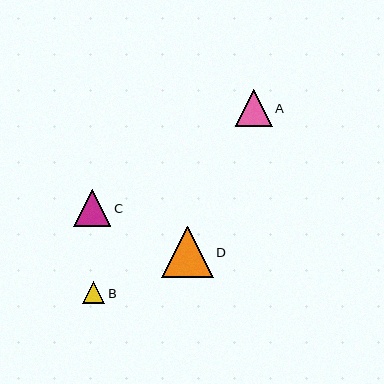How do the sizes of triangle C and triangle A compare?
Triangle C and triangle A are approximately the same size.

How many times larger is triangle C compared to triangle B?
Triangle C is approximately 1.7 times the size of triangle B.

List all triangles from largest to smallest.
From largest to smallest: D, C, A, B.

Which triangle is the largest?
Triangle D is the largest with a size of approximately 52 pixels.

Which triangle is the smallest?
Triangle B is the smallest with a size of approximately 22 pixels.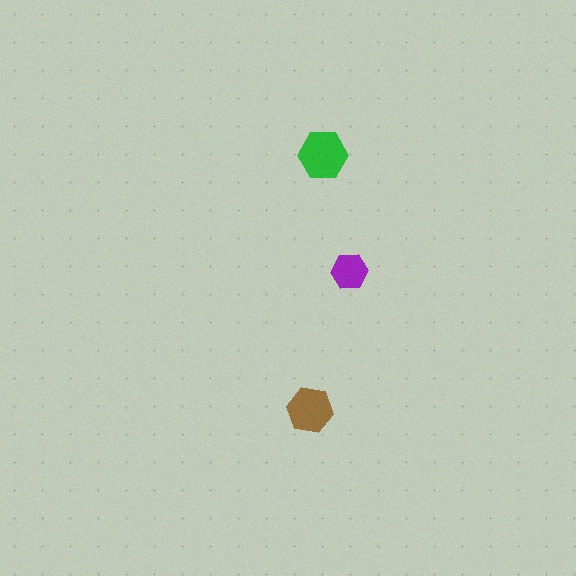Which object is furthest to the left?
The brown hexagon is leftmost.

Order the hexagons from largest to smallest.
the green one, the brown one, the purple one.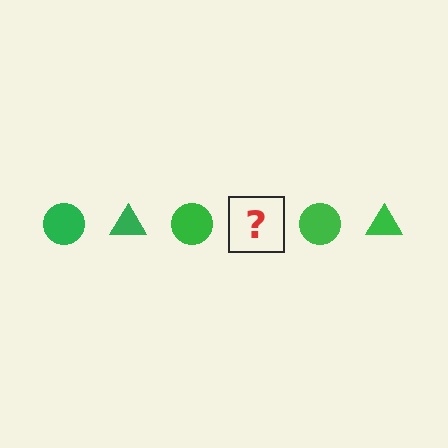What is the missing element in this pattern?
The missing element is a green triangle.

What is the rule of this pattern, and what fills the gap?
The rule is that the pattern cycles through circle, triangle shapes in green. The gap should be filled with a green triangle.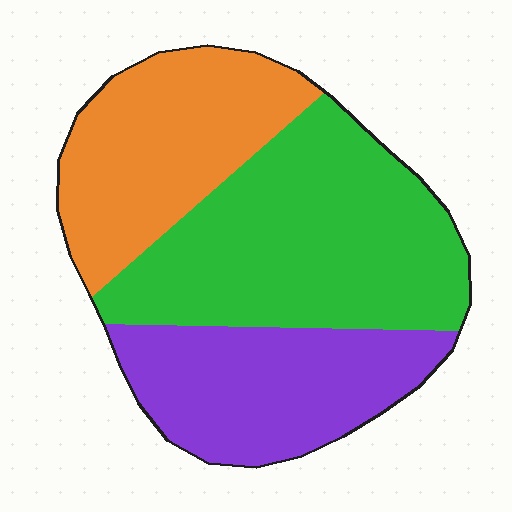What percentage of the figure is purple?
Purple takes up between a sixth and a third of the figure.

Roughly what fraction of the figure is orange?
Orange takes up between a quarter and a half of the figure.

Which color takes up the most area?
Green, at roughly 45%.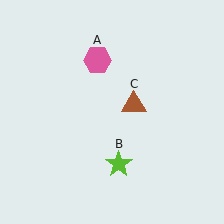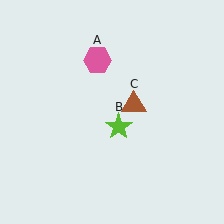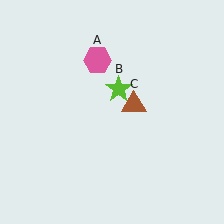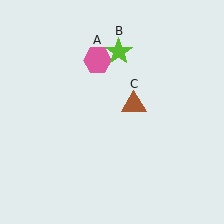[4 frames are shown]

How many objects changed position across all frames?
1 object changed position: lime star (object B).